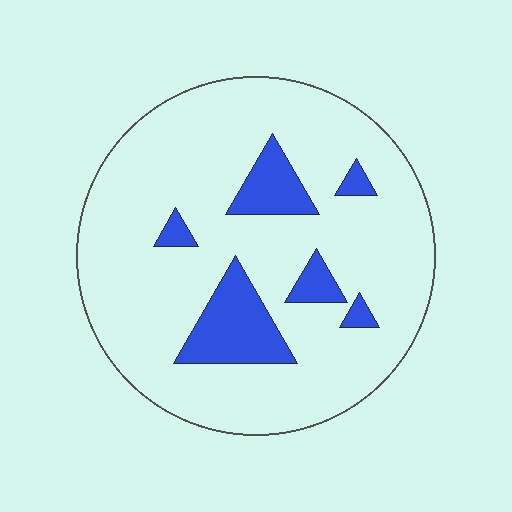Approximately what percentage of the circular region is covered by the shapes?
Approximately 15%.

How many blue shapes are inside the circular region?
6.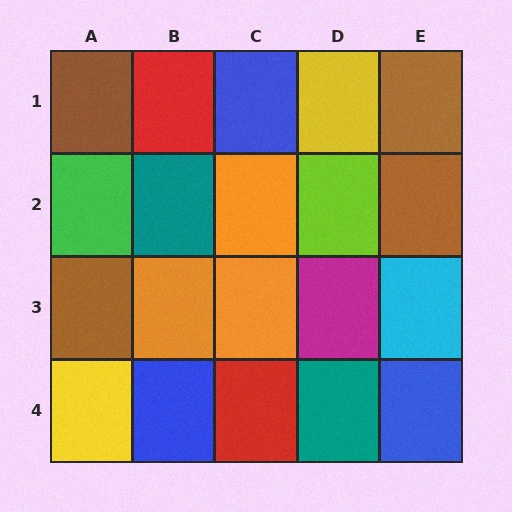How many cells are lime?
1 cell is lime.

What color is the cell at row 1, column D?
Yellow.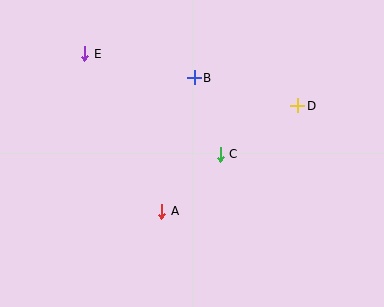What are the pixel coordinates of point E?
Point E is at (85, 54).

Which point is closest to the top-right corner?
Point D is closest to the top-right corner.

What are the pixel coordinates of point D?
Point D is at (298, 106).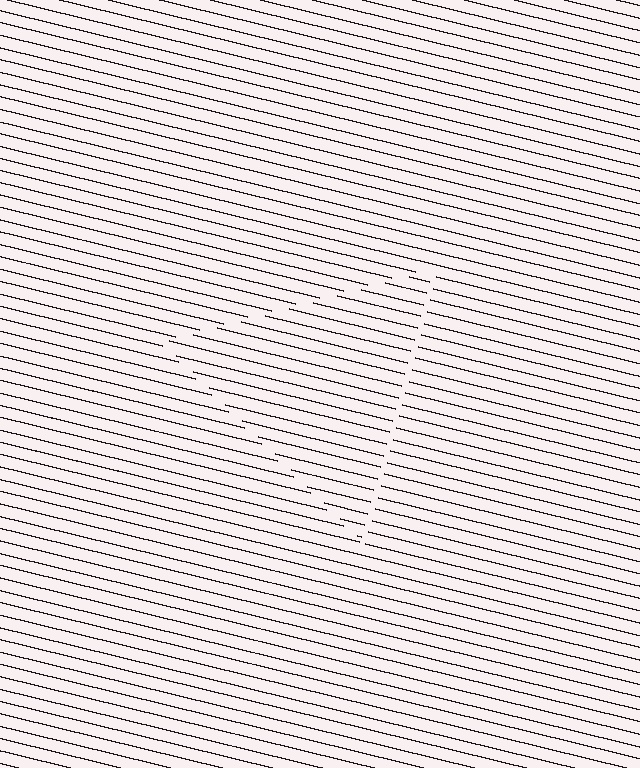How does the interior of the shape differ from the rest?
The interior of the shape contains the same grating, shifted by half a period — the contour is defined by the phase discontinuity where line-ends from the inner and outer gratings abut.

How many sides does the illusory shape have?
3 sides — the line-ends trace a triangle.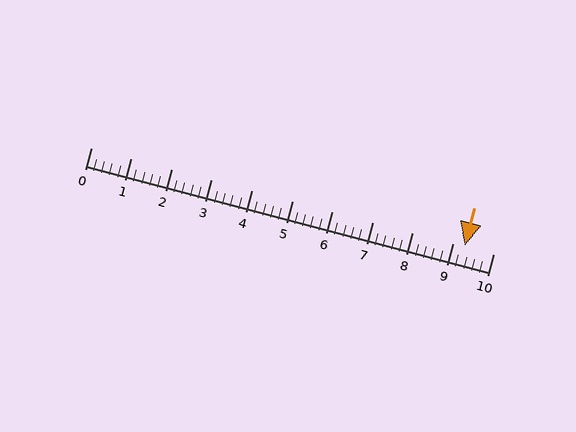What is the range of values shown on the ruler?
The ruler shows values from 0 to 10.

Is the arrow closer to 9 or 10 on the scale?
The arrow is closer to 9.